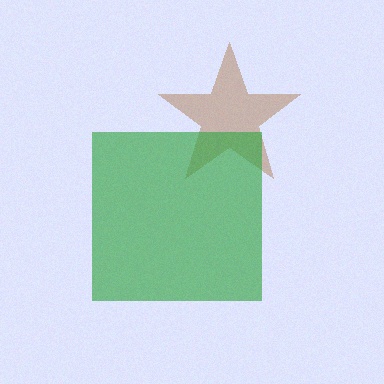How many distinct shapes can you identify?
There are 2 distinct shapes: a brown star, a green square.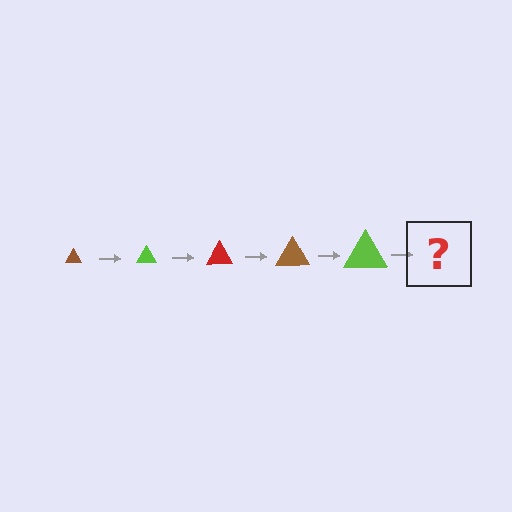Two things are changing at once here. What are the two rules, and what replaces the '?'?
The two rules are that the triangle grows larger each step and the color cycles through brown, lime, and red. The '?' should be a red triangle, larger than the previous one.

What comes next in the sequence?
The next element should be a red triangle, larger than the previous one.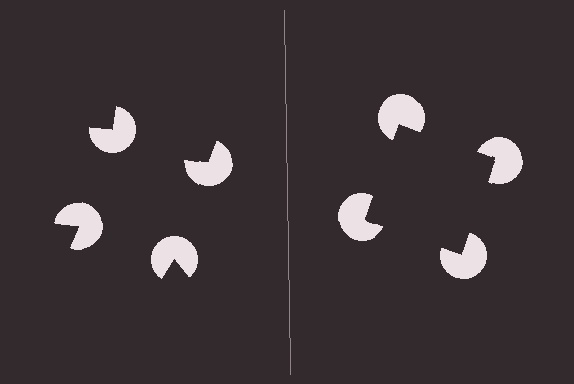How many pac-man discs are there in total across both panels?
8 — 4 on each side.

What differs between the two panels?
The pac-man discs are positioned identically on both sides; only the wedge orientations differ. On the right they align to a square; on the left they are misaligned.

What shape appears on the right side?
An illusory square.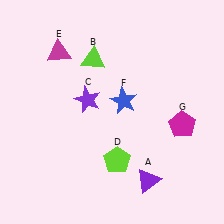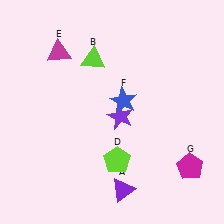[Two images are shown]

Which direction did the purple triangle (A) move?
The purple triangle (A) moved left.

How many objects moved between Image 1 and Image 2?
3 objects moved between the two images.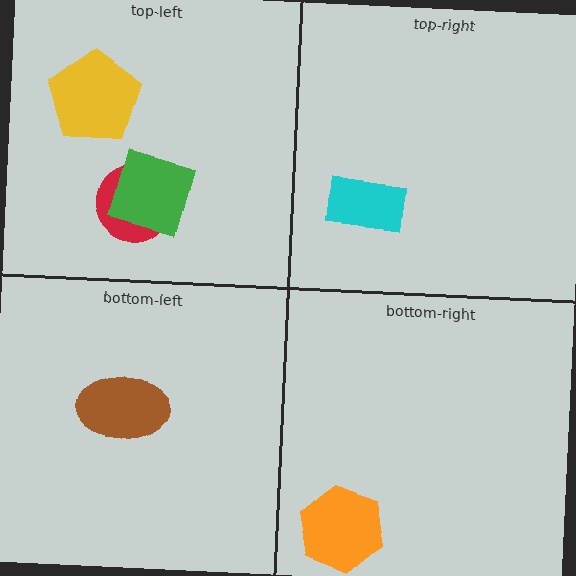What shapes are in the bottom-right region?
The orange hexagon.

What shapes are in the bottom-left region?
The brown ellipse.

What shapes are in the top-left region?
The yellow pentagon, the red circle, the green diamond.